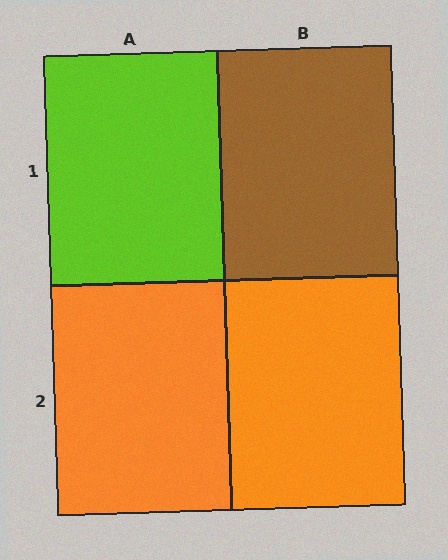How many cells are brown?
1 cell is brown.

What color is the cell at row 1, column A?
Lime.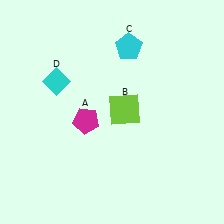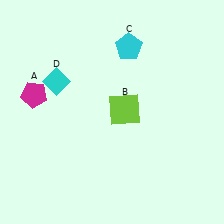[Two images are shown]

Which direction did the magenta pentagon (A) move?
The magenta pentagon (A) moved left.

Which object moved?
The magenta pentagon (A) moved left.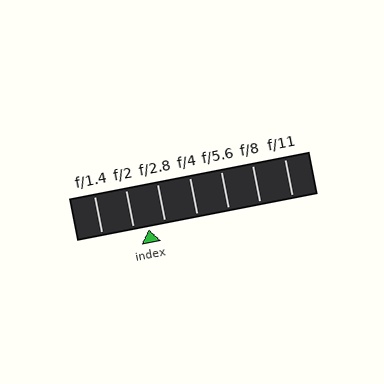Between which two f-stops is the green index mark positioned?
The index mark is between f/2 and f/2.8.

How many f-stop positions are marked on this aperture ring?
There are 7 f-stop positions marked.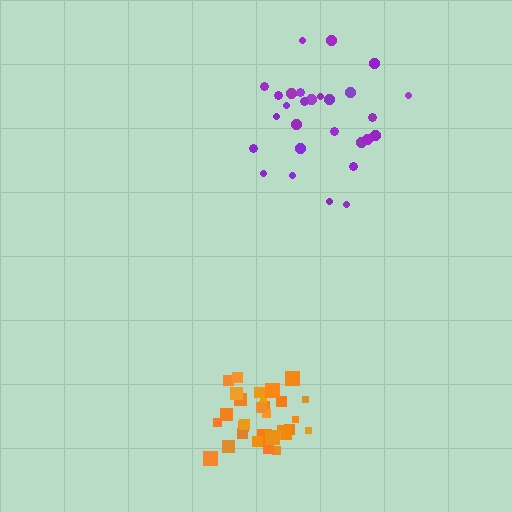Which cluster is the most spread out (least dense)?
Purple.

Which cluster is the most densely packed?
Orange.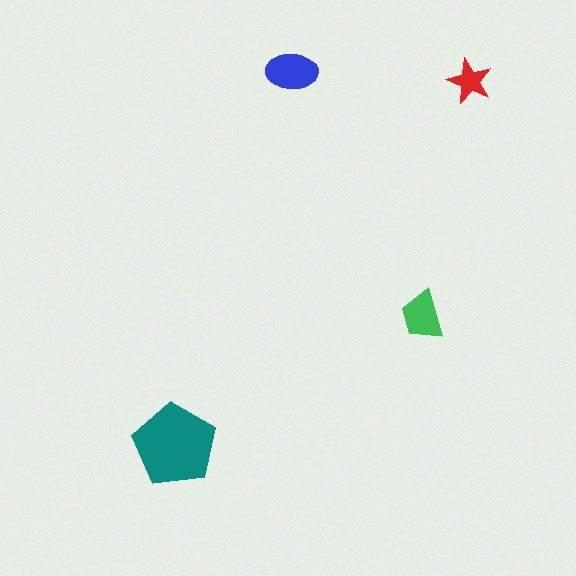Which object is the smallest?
The red star.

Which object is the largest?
The teal pentagon.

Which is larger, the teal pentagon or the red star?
The teal pentagon.